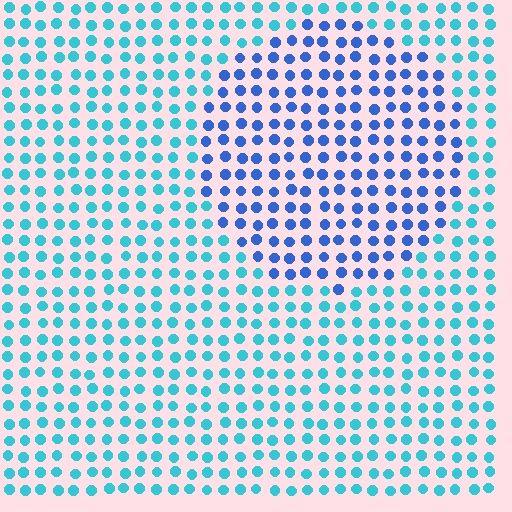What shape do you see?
I see a circle.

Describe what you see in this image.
The image is filled with small cyan elements in a uniform arrangement. A circle-shaped region is visible where the elements are tinted to a slightly different hue, forming a subtle color boundary.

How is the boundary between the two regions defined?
The boundary is defined purely by a slight shift in hue (about 37 degrees). Spacing, size, and orientation are identical on both sides.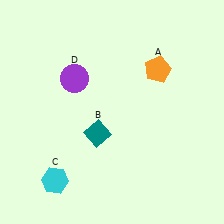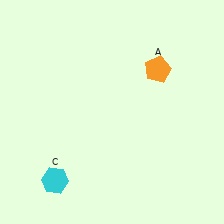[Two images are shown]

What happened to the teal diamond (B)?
The teal diamond (B) was removed in Image 2. It was in the bottom-left area of Image 1.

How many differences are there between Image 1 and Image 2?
There are 2 differences between the two images.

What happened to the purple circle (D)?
The purple circle (D) was removed in Image 2. It was in the top-left area of Image 1.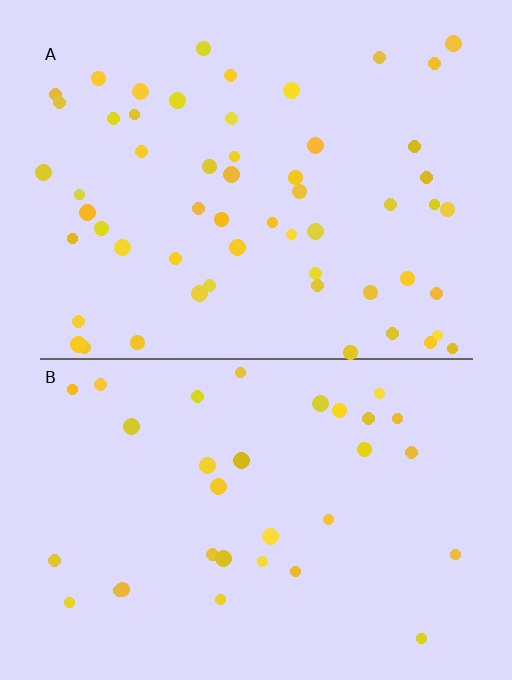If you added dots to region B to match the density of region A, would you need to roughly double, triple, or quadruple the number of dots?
Approximately double.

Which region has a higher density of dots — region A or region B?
A (the top).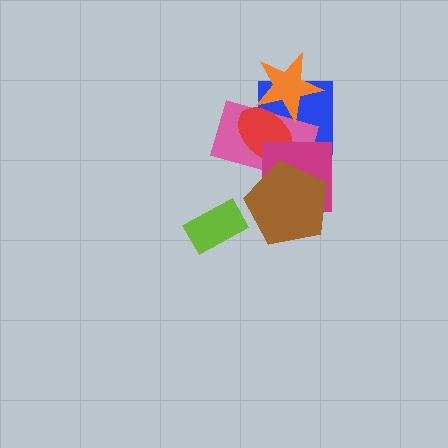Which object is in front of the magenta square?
The brown pentagon is in front of the magenta square.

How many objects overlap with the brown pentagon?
2 objects overlap with the brown pentagon.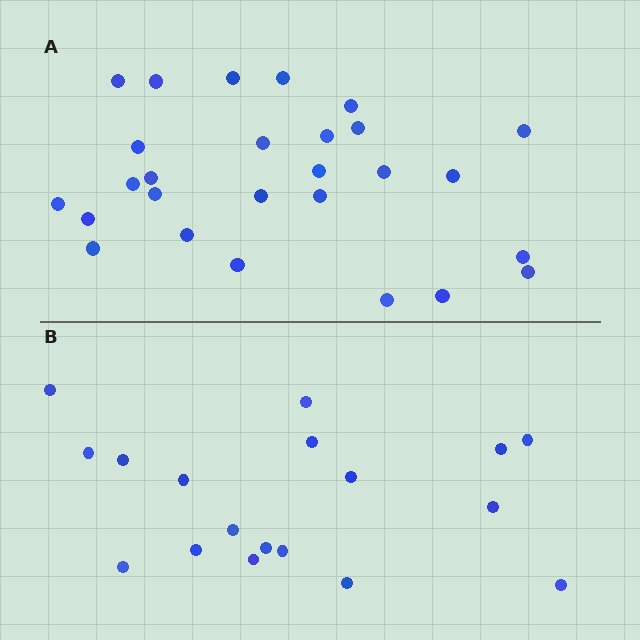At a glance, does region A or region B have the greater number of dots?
Region A (the top region) has more dots.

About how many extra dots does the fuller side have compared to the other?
Region A has roughly 8 or so more dots than region B.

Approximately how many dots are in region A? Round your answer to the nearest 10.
About 30 dots. (The exact count is 27, which rounds to 30.)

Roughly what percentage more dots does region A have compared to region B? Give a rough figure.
About 50% more.